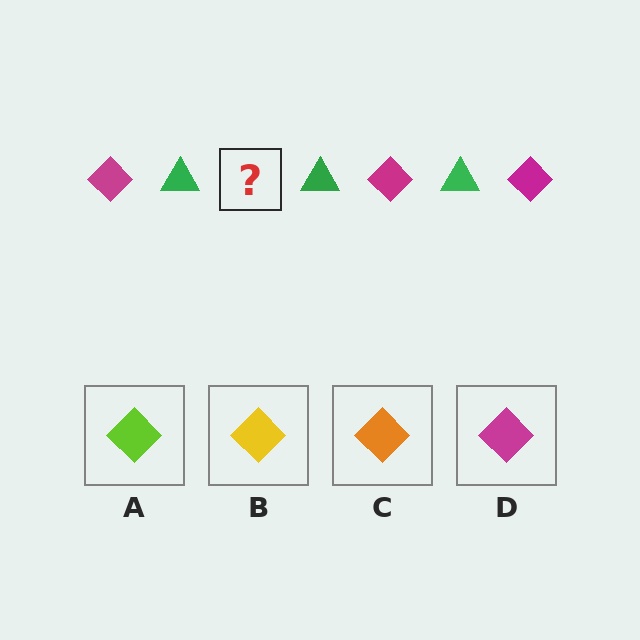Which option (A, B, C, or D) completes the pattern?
D.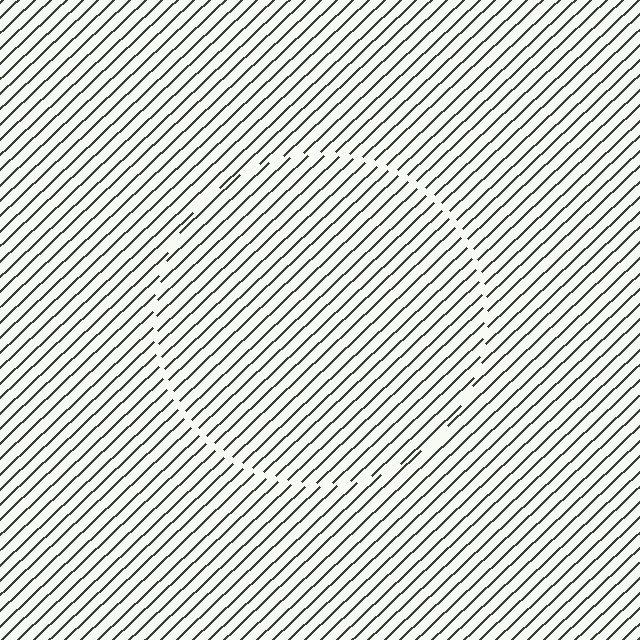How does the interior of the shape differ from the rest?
The interior of the shape contains the same grating, shifted by half a period — the contour is defined by the phase discontinuity where line-ends from the inner and outer gratings abut.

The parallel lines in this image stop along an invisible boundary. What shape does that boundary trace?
An illusory circle. The interior of the shape contains the same grating, shifted by half a period — the contour is defined by the phase discontinuity where line-ends from the inner and outer gratings abut.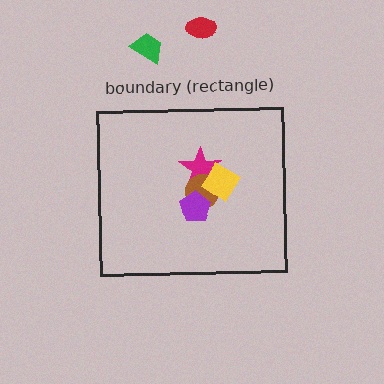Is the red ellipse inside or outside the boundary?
Outside.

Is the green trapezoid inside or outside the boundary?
Outside.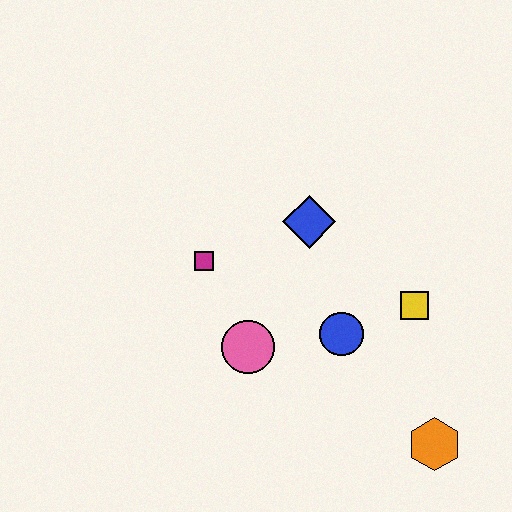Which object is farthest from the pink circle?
The orange hexagon is farthest from the pink circle.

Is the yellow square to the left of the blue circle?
No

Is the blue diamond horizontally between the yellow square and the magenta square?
Yes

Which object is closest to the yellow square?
The blue circle is closest to the yellow square.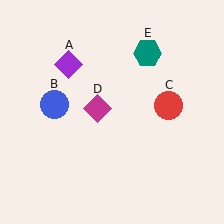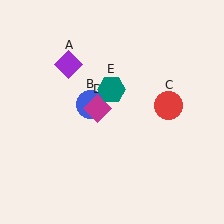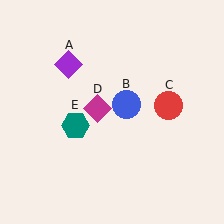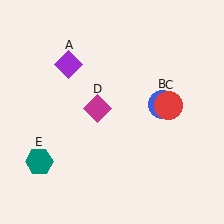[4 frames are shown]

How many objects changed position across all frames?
2 objects changed position: blue circle (object B), teal hexagon (object E).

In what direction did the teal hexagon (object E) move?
The teal hexagon (object E) moved down and to the left.